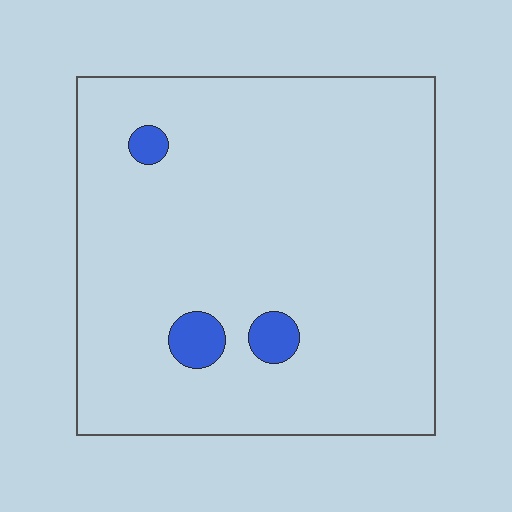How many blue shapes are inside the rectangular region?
3.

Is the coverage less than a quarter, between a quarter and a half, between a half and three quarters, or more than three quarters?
Less than a quarter.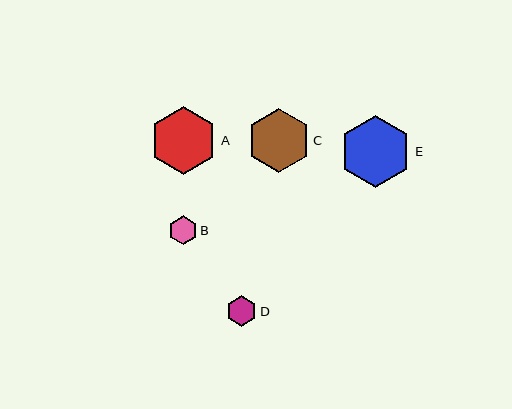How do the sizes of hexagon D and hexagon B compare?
Hexagon D and hexagon B are approximately the same size.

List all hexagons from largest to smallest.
From largest to smallest: E, A, C, D, B.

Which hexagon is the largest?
Hexagon E is the largest with a size of approximately 72 pixels.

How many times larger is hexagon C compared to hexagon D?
Hexagon C is approximately 2.1 times the size of hexagon D.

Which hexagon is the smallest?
Hexagon B is the smallest with a size of approximately 28 pixels.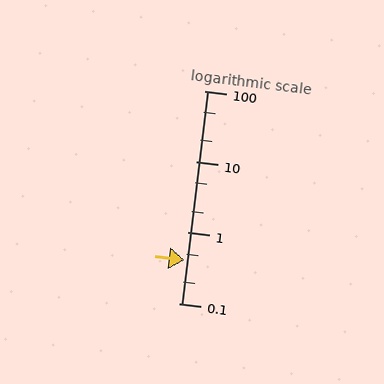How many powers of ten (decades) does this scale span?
The scale spans 3 decades, from 0.1 to 100.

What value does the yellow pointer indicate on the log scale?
The pointer indicates approximately 0.41.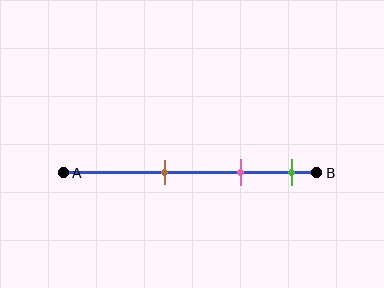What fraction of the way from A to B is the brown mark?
The brown mark is approximately 40% (0.4) of the way from A to B.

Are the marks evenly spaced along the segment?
Yes, the marks are approximately evenly spaced.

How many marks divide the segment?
There are 3 marks dividing the segment.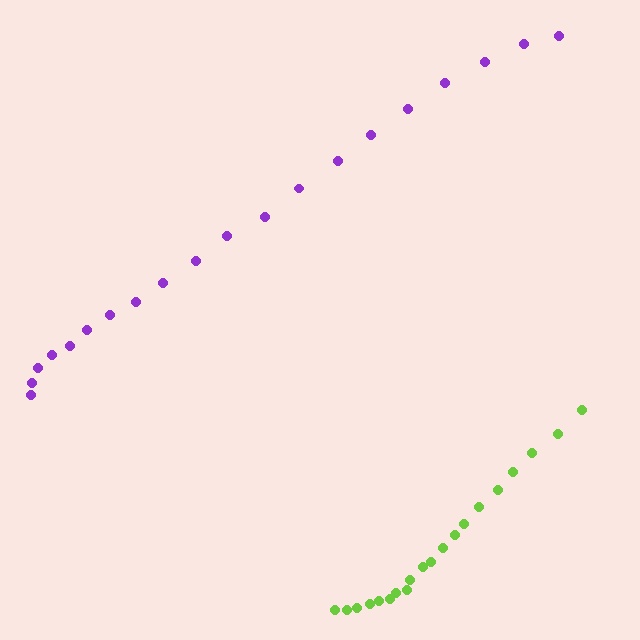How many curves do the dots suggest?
There are 2 distinct paths.